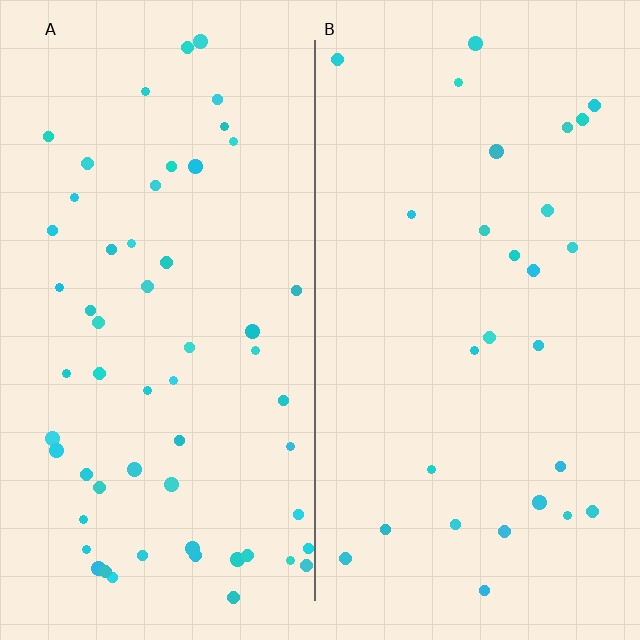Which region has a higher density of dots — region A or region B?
A (the left).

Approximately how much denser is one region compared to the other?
Approximately 2.1× — region A over region B.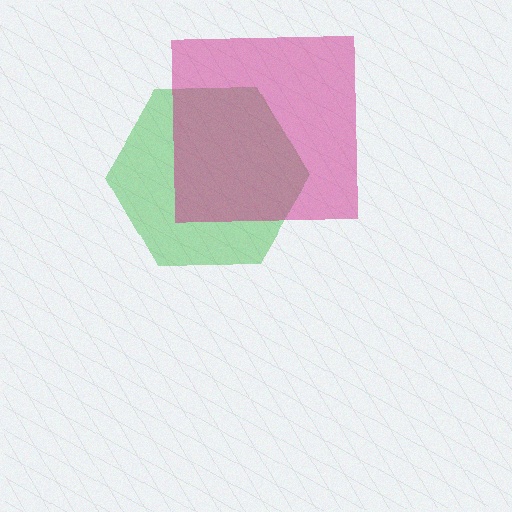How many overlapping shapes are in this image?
There are 2 overlapping shapes in the image.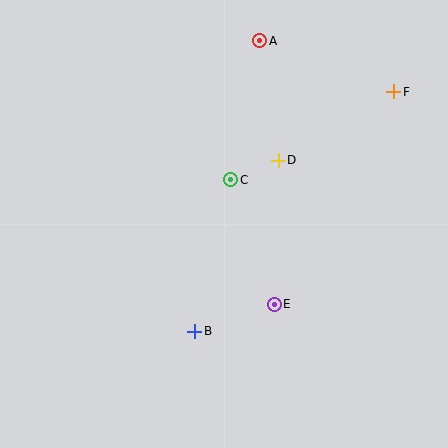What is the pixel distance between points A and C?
The distance between A and C is 142 pixels.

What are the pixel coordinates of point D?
Point D is at (278, 160).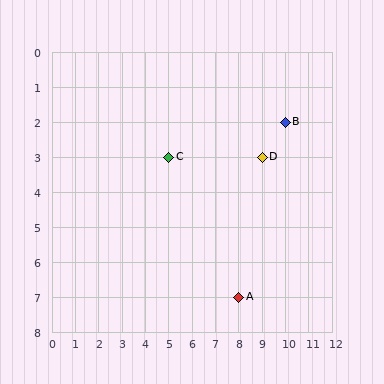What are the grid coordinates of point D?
Point D is at grid coordinates (9, 3).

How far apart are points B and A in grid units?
Points B and A are 2 columns and 5 rows apart (about 5.4 grid units diagonally).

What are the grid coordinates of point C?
Point C is at grid coordinates (5, 3).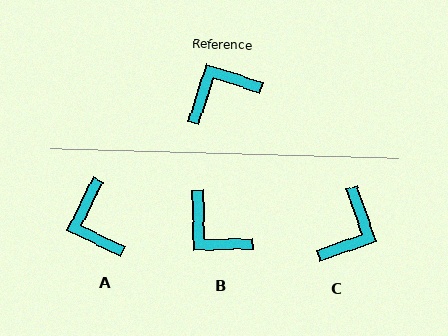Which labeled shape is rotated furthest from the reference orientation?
C, about 143 degrees away.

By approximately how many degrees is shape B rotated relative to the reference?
Approximately 108 degrees counter-clockwise.